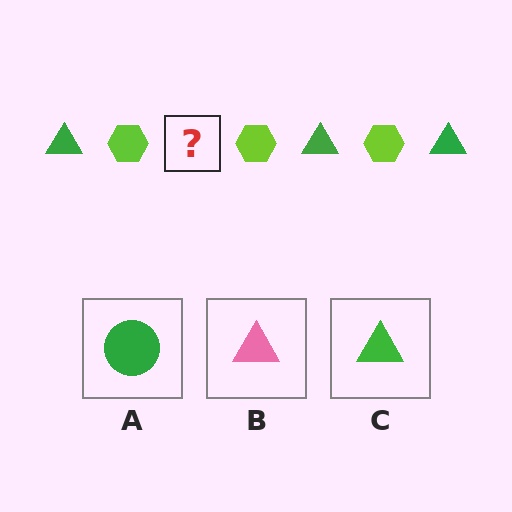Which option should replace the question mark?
Option C.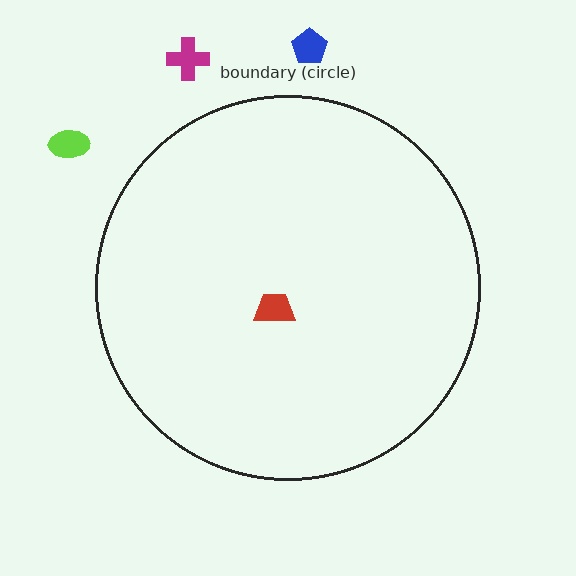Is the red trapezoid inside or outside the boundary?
Inside.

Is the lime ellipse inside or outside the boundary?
Outside.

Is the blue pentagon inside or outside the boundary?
Outside.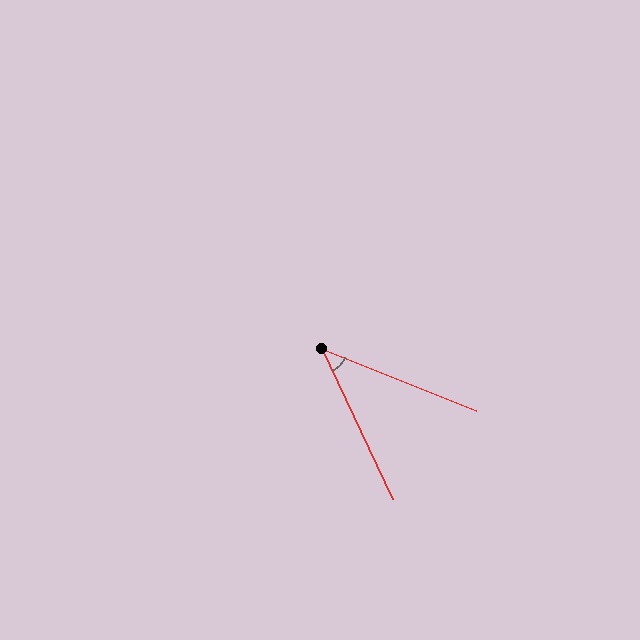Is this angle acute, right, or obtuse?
It is acute.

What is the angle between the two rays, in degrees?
Approximately 43 degrees.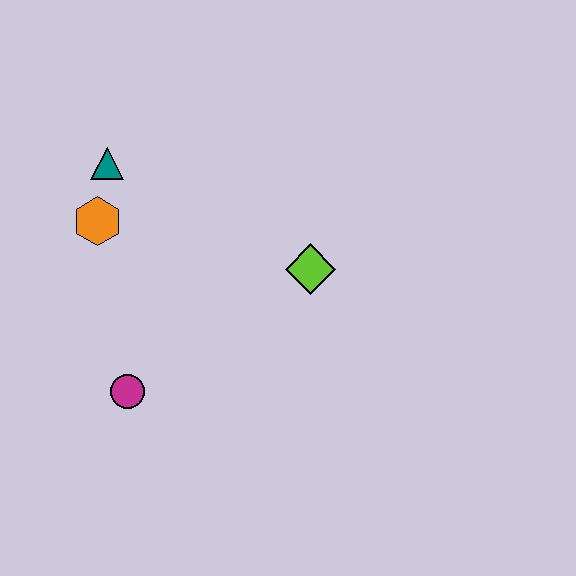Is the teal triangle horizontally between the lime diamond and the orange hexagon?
Yes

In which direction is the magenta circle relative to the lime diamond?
The magenta circle is to the left of the lime diamond.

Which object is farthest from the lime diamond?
The teal triangle is farthest from the lime diamond.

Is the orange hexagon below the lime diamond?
No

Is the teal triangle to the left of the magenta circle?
Yes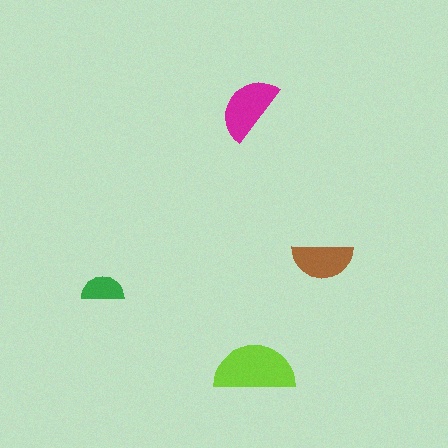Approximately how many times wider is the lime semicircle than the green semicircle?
About 2 times wider.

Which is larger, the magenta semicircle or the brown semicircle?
The magenta one.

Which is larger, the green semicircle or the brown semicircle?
The brown one.